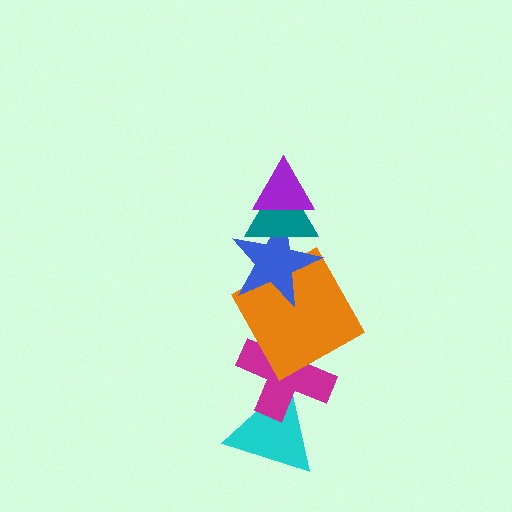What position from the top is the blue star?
The blue star is 3rd from the top.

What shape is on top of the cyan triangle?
The magenta cross is on top of the cyan triangle.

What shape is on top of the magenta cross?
The orange square is on top of the magenta cross.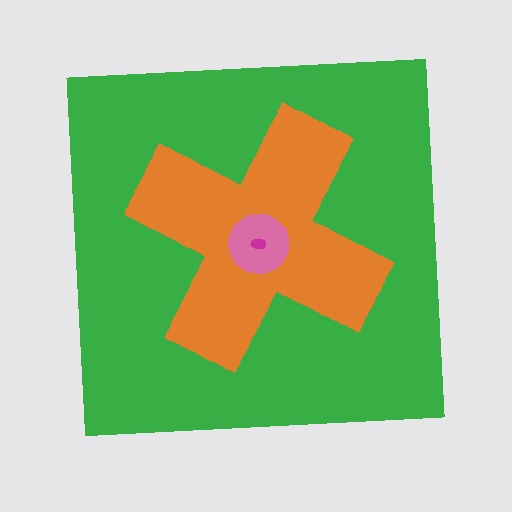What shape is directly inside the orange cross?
The pink circle.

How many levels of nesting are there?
4.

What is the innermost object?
The magenta ellipse.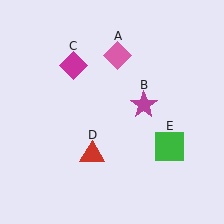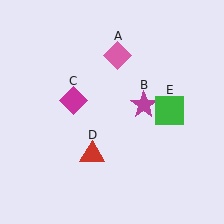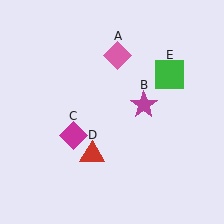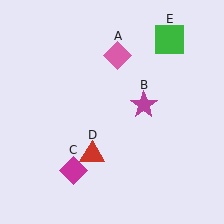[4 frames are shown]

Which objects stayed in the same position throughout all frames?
Pink diamond (object A) and magenta star (object B) and red triangle (object D) remained stationary.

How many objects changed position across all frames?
2 objects changed position: magenta diamond (object C), green square (object E).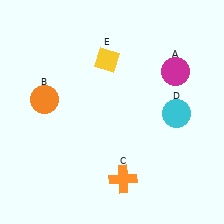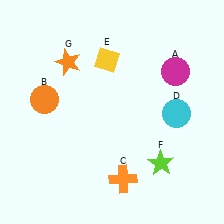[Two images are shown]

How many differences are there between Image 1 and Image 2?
There are 2 differences between the two images.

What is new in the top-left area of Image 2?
An orange star (G) was added in the top-left area of Image 2.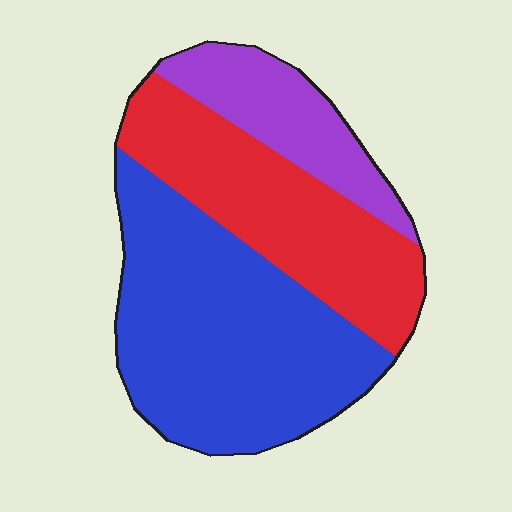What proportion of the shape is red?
Red covers around 35% of the shape.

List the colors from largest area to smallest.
From largest to smallest: blue, red, purple.